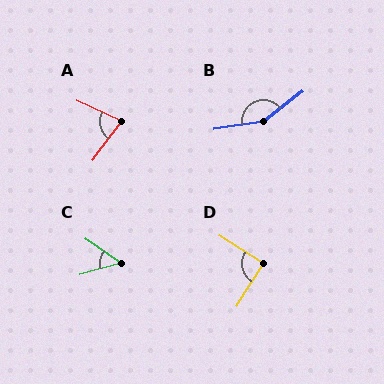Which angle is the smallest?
C, at approximately 51 degrees.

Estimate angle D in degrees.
Approximately 90 degrees.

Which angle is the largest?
B, at approximately 151 degrees.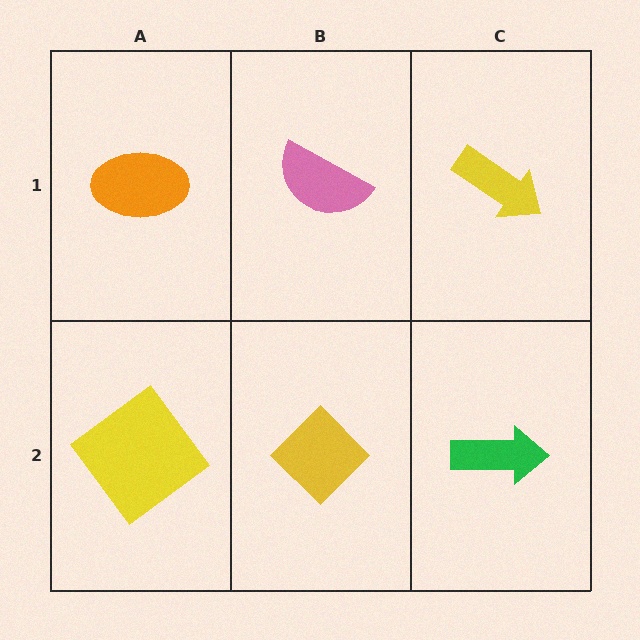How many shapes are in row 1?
3 shapes.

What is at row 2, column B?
A yellow diamond.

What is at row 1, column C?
A yellow arrow.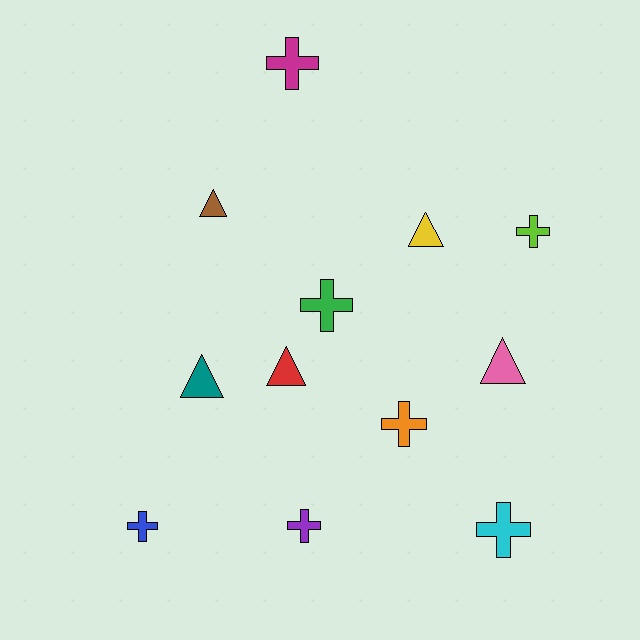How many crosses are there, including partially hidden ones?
There are 7 crosses.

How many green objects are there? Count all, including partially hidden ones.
There is 1 green object.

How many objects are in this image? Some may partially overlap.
There are 12 objects.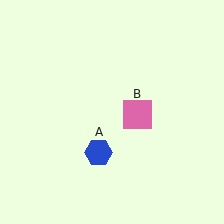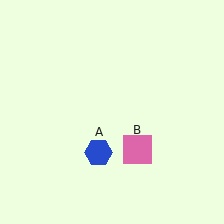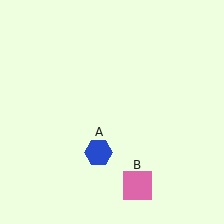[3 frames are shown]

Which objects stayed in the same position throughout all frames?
Blue hexagon (object A) remained stationary.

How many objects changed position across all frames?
1 object changed position: pink square (object B).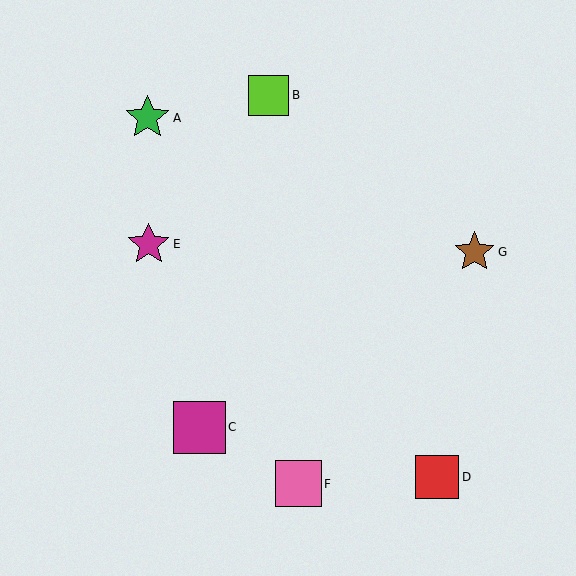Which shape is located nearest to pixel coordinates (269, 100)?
The lime square (labeled B) at (269, 95) is nearest to that location.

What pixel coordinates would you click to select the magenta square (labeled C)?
Click at (199, 427) to select the magenta square C.